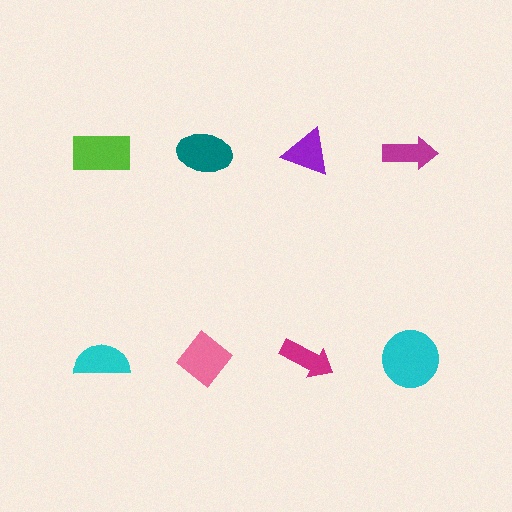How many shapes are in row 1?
4 shapes.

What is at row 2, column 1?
A cyan semicircle.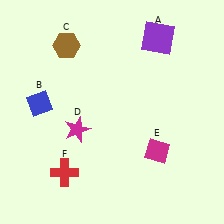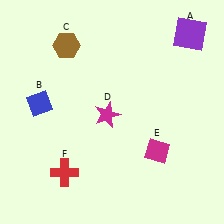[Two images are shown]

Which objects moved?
The objects that moved are: the purple square (A), the magenta star (D).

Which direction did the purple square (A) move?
The purple square (A) moved right.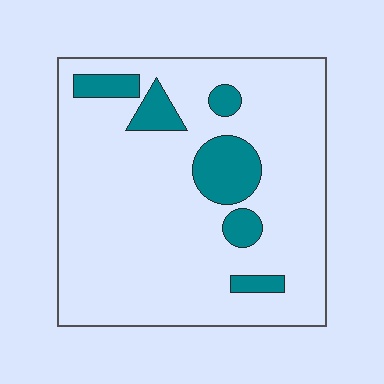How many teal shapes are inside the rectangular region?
6.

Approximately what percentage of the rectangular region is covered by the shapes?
Approximately 15%.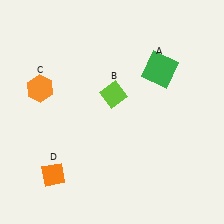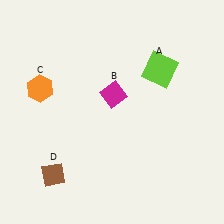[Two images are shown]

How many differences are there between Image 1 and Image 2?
There are 3 differences between the two images.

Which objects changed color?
A changed from green to lime. B changed from lime to magenta. D changed from orange to brown.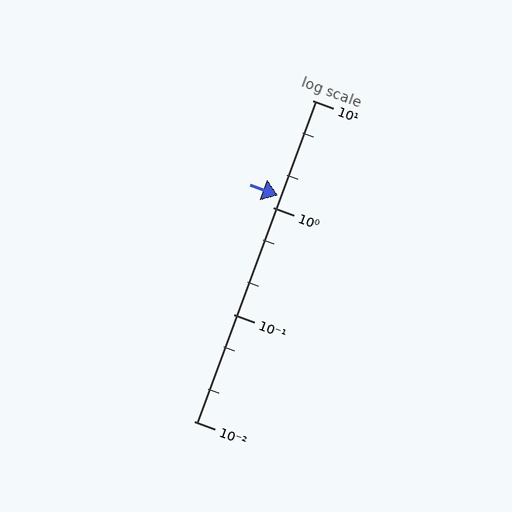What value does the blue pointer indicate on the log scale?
The pointer indicates approximately 1.3.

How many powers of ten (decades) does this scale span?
The scale spans 3 decades, from 0.01 to 10.